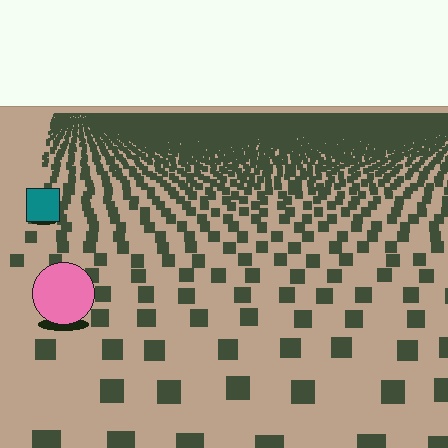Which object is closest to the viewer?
The pink circle is closest. The texture marks near it are larger and more spread out.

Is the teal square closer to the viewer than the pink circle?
No. The pink circle is closer — you can tell from the texture gradient: the ground texture is coarser near it.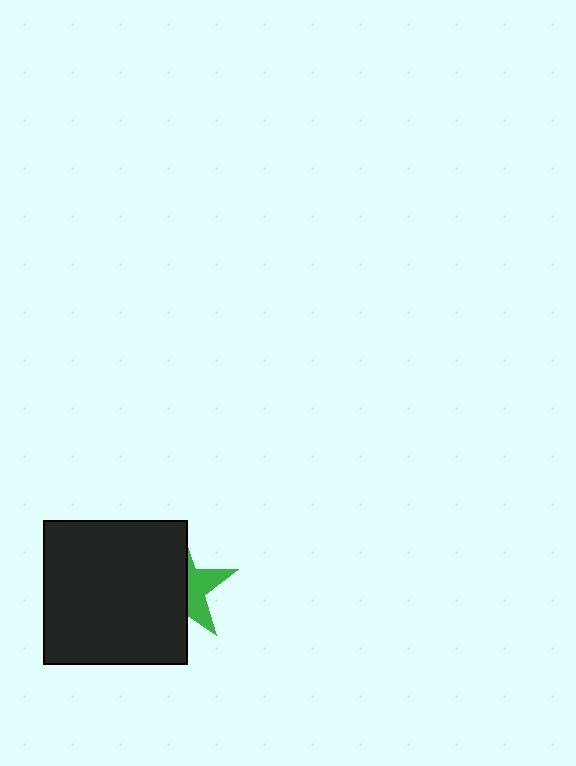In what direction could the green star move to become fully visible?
The green star could move right. That would shift it out from behind the black square entirely.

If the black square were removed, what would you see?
You would see the complete green star.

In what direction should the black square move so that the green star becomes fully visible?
The black square should move left. That is the shortest direction to clear the overlap and leave the green star fully visible.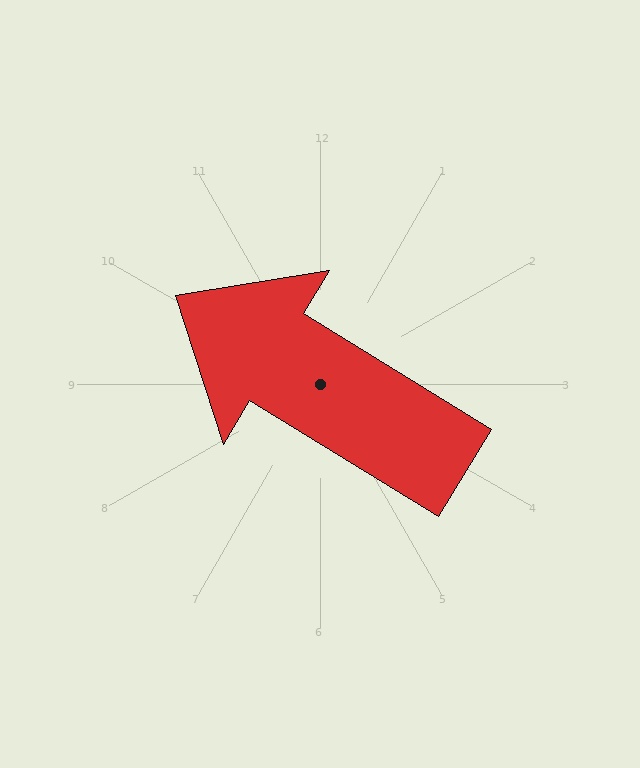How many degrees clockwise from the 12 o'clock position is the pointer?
Approximately 301 degrees.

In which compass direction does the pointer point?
Northwest.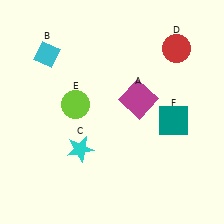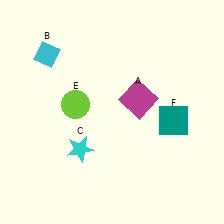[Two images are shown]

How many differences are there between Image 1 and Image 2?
There is 1 difference between the two images.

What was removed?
The red circle (D) was removed in Image 2.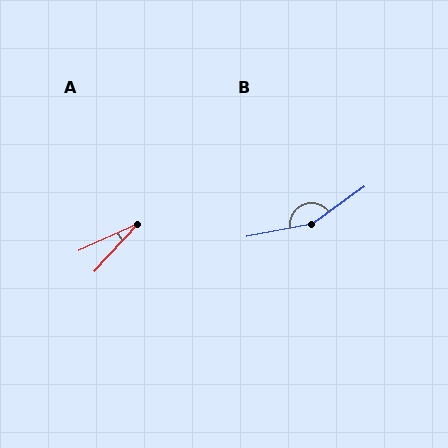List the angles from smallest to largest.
A (23°), B (156°).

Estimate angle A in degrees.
Approximately 23 degrees.